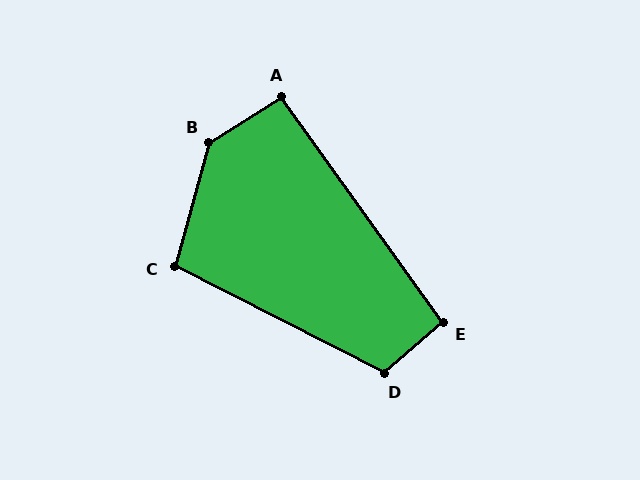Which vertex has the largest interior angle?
B, at approximately 137 degrees.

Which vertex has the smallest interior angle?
A, at approximately 94 degrees.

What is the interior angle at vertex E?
Approximately 95 degrees (obtuse).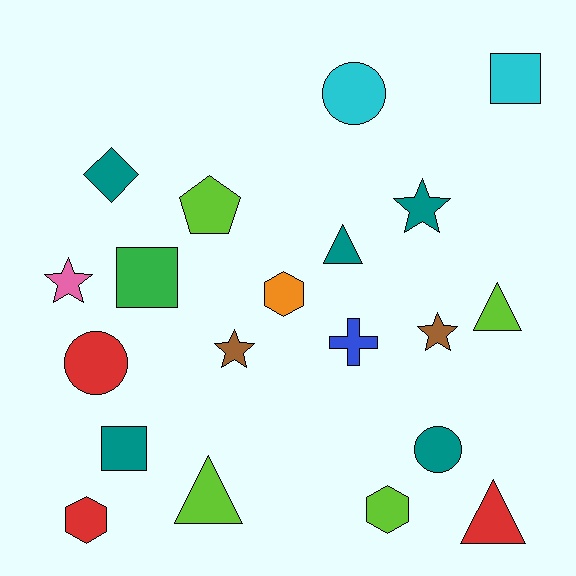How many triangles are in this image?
There are 4 triangles.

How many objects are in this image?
There are 20 objects.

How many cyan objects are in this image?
There are 2 cyan objects.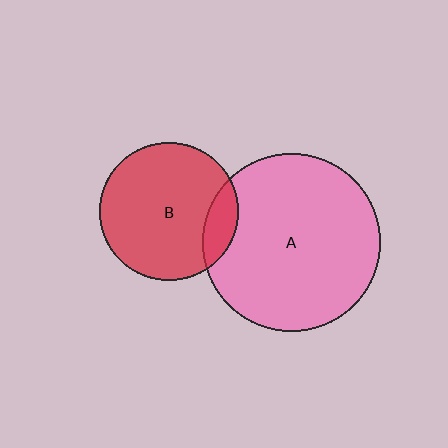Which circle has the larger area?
Circle A (pink).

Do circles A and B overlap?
Yes.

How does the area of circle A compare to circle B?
Approximately 1.7 times.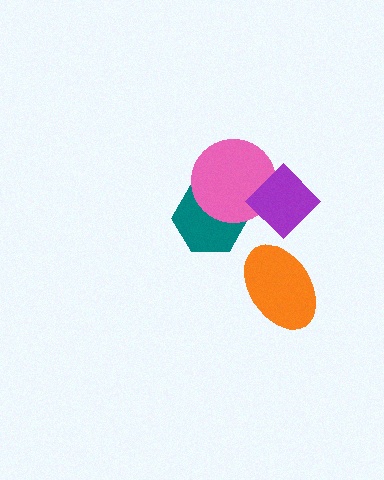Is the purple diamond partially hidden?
No, no other shape covers it.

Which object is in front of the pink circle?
The purple diamond is in front of the pink circle.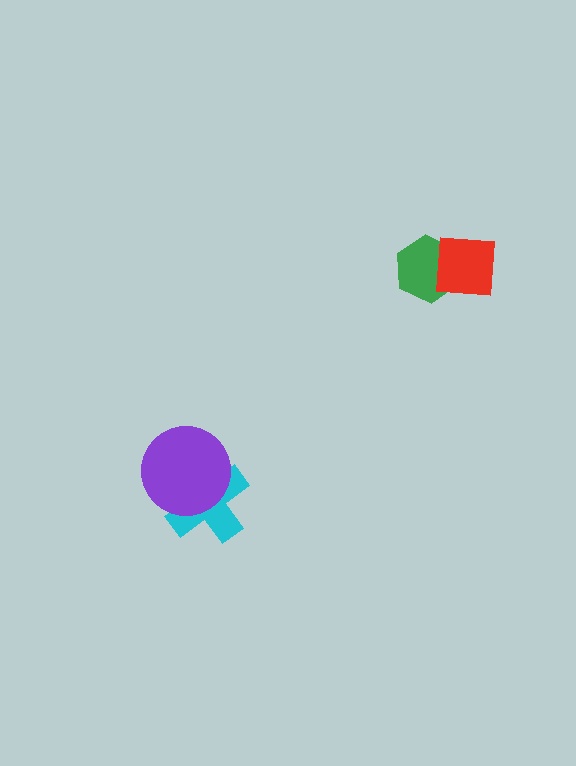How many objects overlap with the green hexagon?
1 object overlaps with the green hexagon.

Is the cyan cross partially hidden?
Yes, it is partially covered by another shape.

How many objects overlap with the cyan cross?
1 object overlaps with the cyan cross.